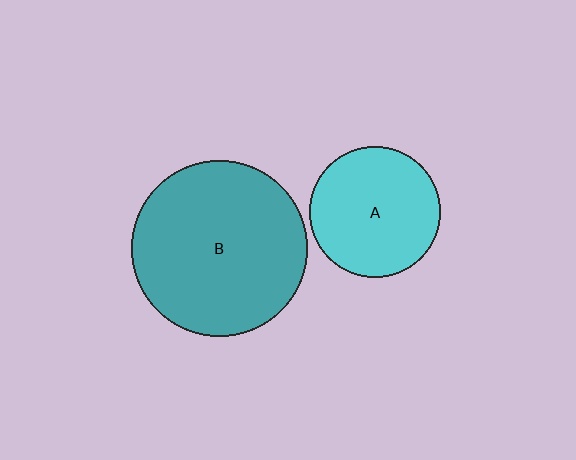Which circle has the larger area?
Circle B (teal).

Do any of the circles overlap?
No, none of the circles overlap.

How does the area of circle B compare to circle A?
Approximately 1.8 times.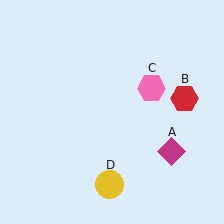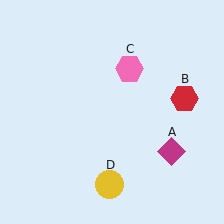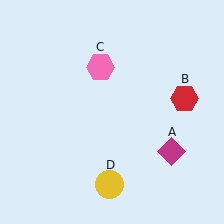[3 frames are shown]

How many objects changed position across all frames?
1 object changed position: pink hexagon (object C).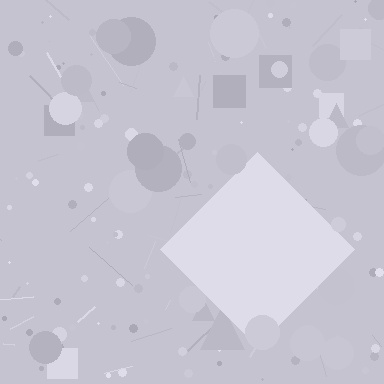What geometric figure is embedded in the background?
A diamond is embedded in the background.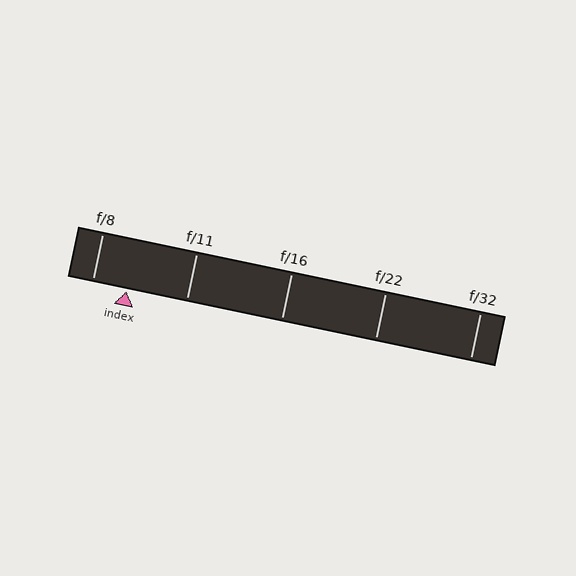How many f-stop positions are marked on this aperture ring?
There are 5 f-stop positions marked.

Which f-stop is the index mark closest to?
The index mark is closest to f/8.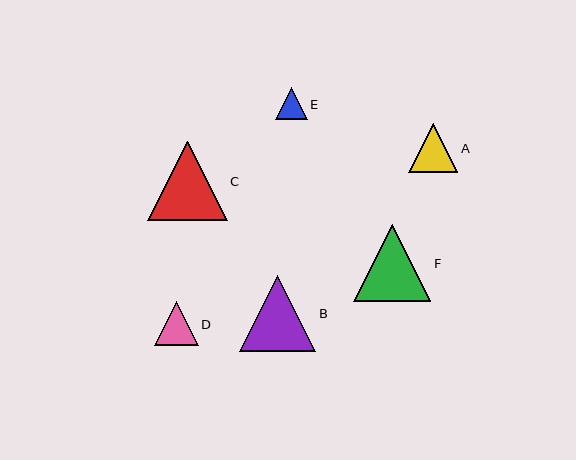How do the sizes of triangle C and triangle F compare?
Triangle C and triangle F are approximately the same size.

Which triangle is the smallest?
Triangle E is the smallest with a size of approximately 32 pixels.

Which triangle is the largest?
Triangle C is the largest with a size of approximately 79 pixels.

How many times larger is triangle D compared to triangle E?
Triangle D is approximately 1.4 times the size of triangle E.